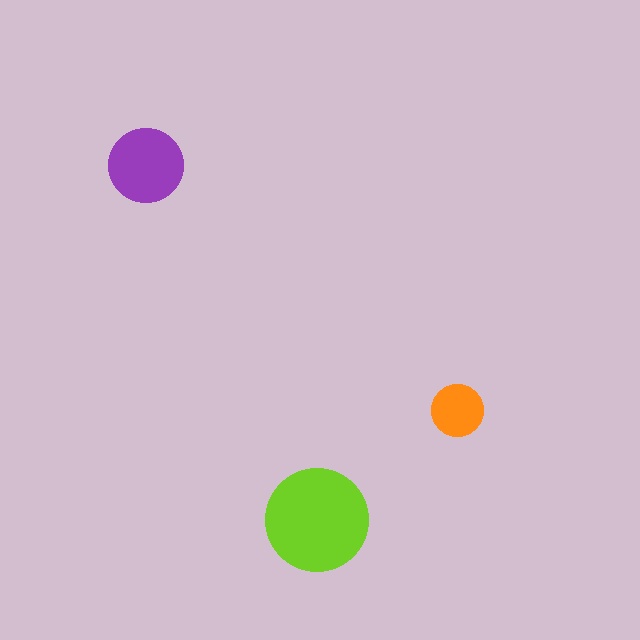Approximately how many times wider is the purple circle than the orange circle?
About 1.5 times wider.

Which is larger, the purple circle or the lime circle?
The lime one.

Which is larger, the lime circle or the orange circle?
The lime one.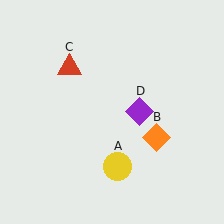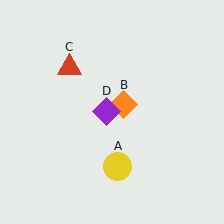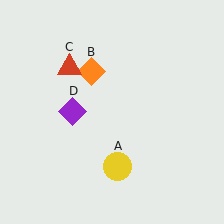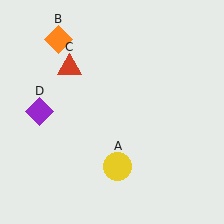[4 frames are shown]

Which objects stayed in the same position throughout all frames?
Yellow circle (object A) and red triangle (object C) remained stationary.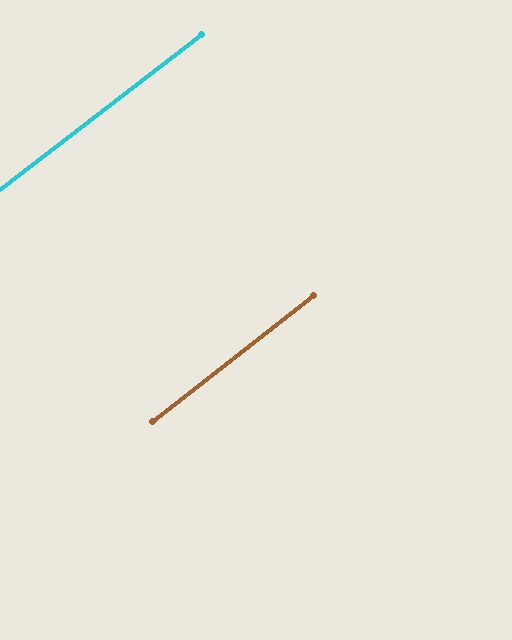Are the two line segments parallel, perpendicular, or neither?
Parallel — their directions differ by only 0.5°.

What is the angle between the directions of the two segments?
Approximately 1 degree.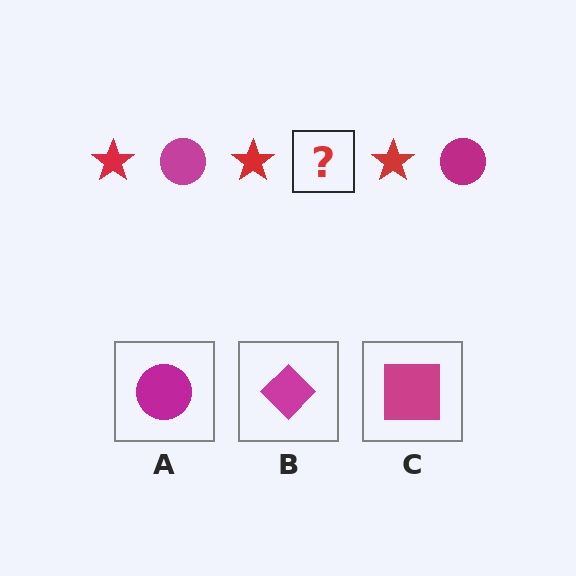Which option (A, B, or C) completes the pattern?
A.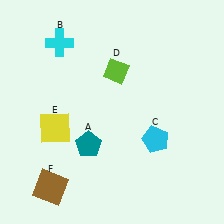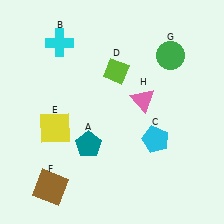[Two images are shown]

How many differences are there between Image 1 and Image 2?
There are 2 differences between the two images.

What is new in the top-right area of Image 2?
A green circle (G) was added in the top-right area of Image 2.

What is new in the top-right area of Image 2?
A pink triangle (H) was added in the top-right area of Image 2.